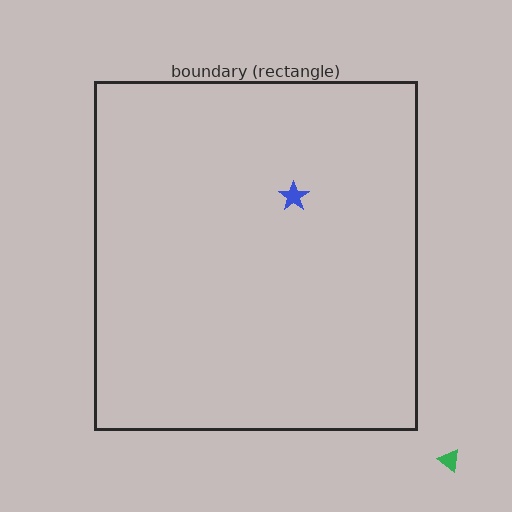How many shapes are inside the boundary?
1 inside, 1 outside.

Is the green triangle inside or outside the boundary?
Outside.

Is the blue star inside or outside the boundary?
Inside.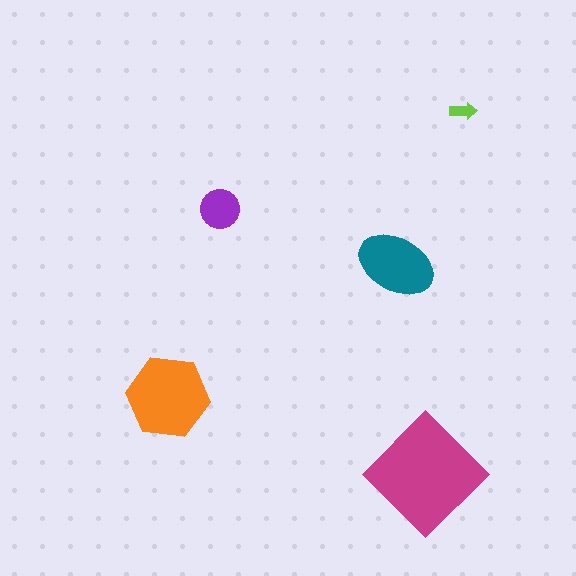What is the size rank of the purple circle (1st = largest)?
4th.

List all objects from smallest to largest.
The lime arrow, the purple circle, the teal ellipse, the orange hexagon, the magenta diamond.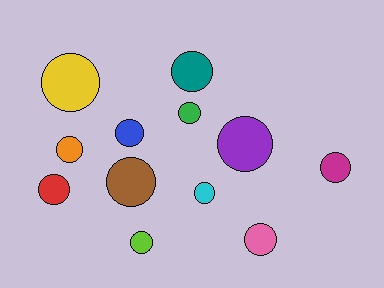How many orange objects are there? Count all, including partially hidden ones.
There is 1 orange object.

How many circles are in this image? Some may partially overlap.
There are 12 circles.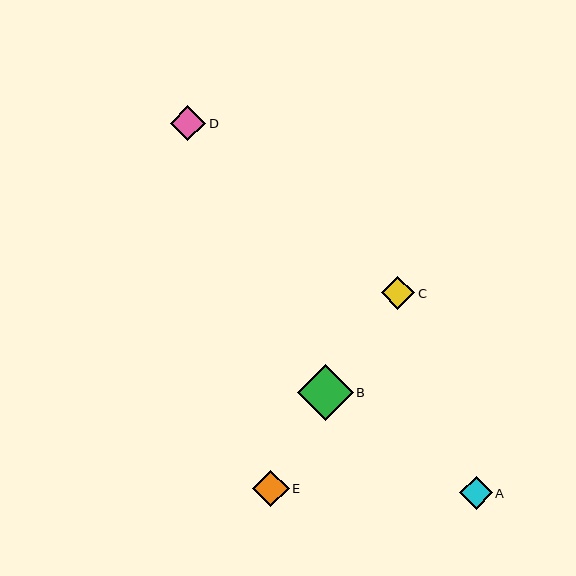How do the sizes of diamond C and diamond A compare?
Diamond C and diamond A are approximately the same size.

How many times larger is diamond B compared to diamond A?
Diamond B is approximately 1.7 times the size of diamond A.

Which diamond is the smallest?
Diamond A is the smallest with a size of approximately 33 pixels.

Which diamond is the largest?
Diamond B is the largest with a size of approximately 56 pixels.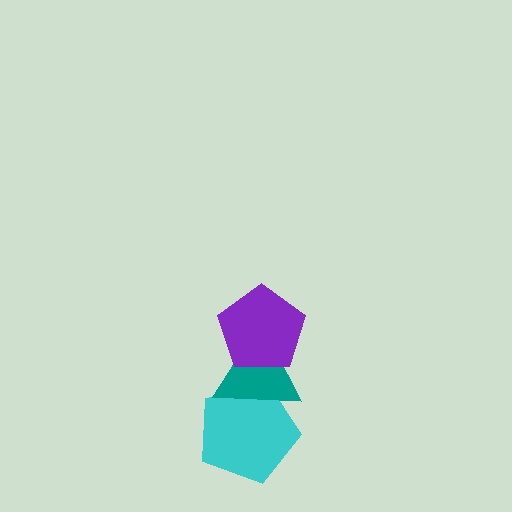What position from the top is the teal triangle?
The teal triangle is 2nd from the top.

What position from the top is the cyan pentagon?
The cyan pentagon is 3rd from the top.